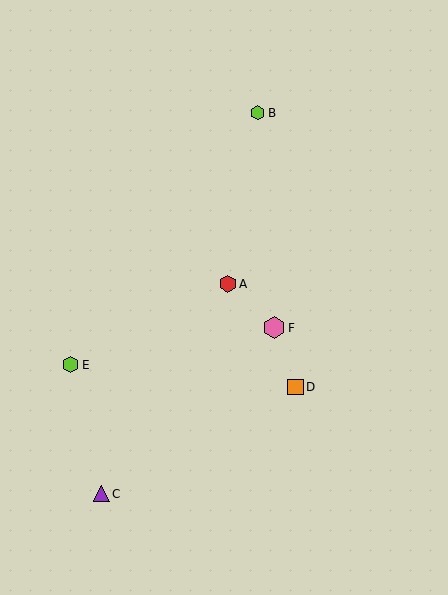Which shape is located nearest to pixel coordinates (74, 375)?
The lime hexagon (labeled E) at (71, 365) is nearest to that location.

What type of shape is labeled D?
Shape D is an orange square.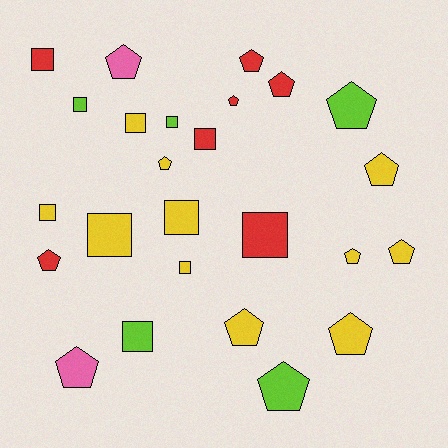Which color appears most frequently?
Yellow, with 11 objects.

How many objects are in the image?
There are 25 objects.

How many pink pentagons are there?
There are 2 pink pentagons.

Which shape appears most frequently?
Pentagon, with 14 objects.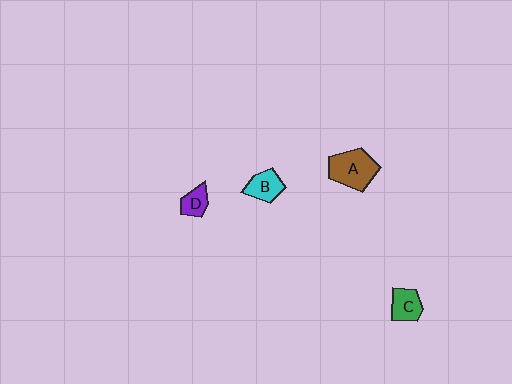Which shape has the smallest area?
Shape D (purple).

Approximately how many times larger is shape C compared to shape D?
Approximately 1.3 times.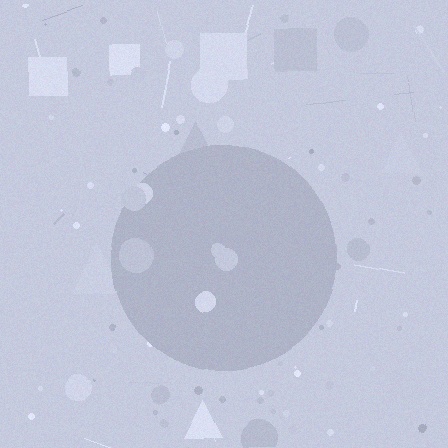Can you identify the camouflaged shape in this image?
The camouflaged shape is a circle.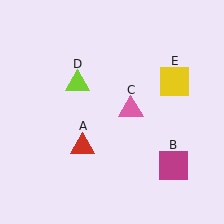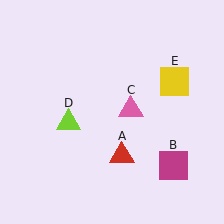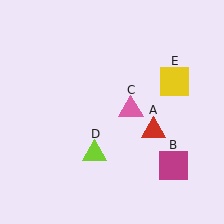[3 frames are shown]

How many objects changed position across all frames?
2 objects changed position: red triangle (object A), lime triangle (object D).